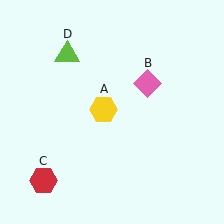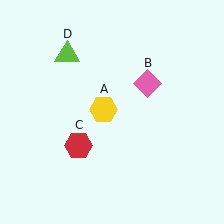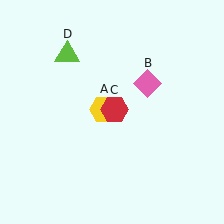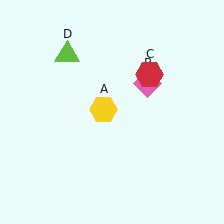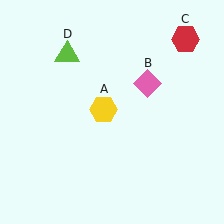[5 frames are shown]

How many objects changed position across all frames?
1 object changed position: red hexagon (object C).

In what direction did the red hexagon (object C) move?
The red hexagon (object C) moved up and to the right.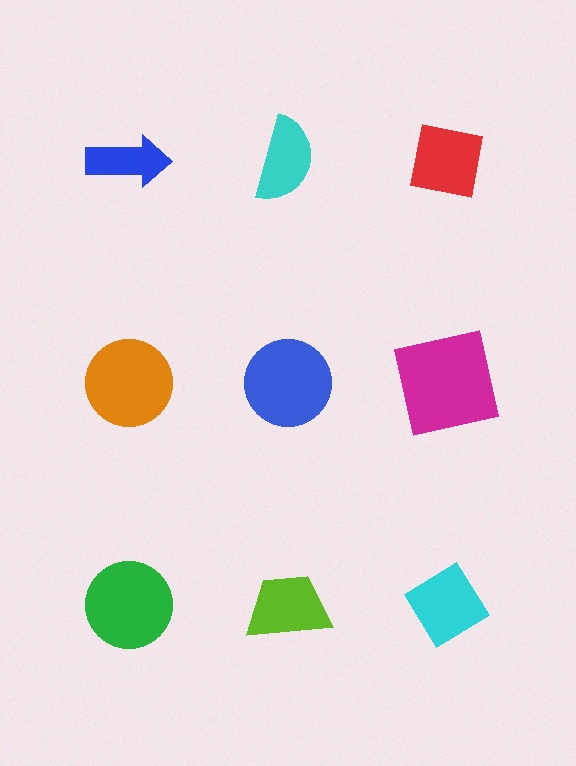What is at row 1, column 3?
A red square.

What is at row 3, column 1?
A green circle.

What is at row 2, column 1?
An orange circle.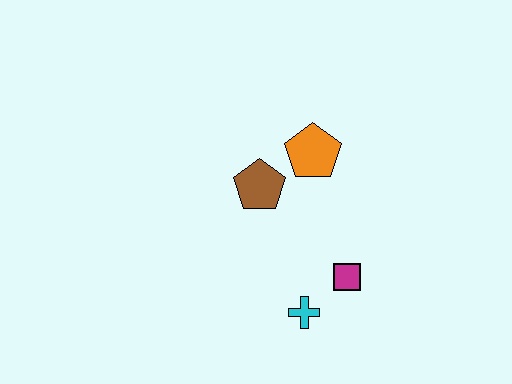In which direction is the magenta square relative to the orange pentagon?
The magenta square is below the orange pentagon.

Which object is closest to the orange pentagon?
The brown pentagon is closest to the orange pentagon.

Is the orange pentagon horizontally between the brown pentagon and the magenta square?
Yes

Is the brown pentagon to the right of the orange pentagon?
No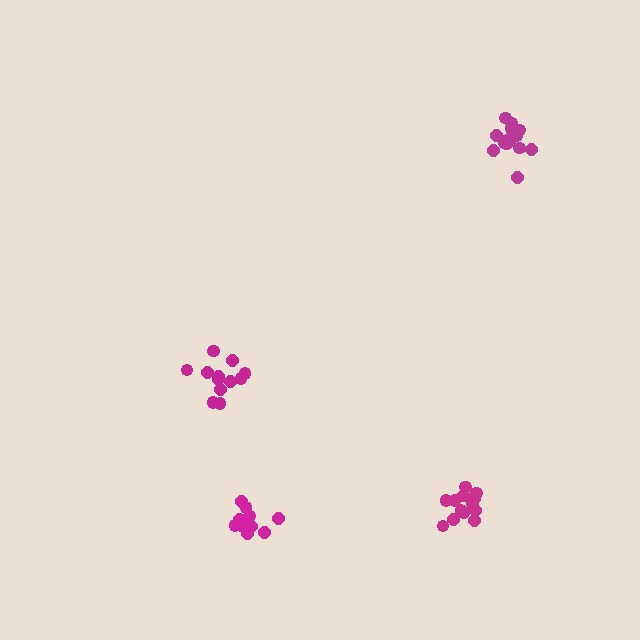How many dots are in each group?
Group 1: 12 dots, Group 2: 14 dots, Group 3: 11 dots, Group 4: 13 dots (50 total).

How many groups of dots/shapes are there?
There are 4 groups.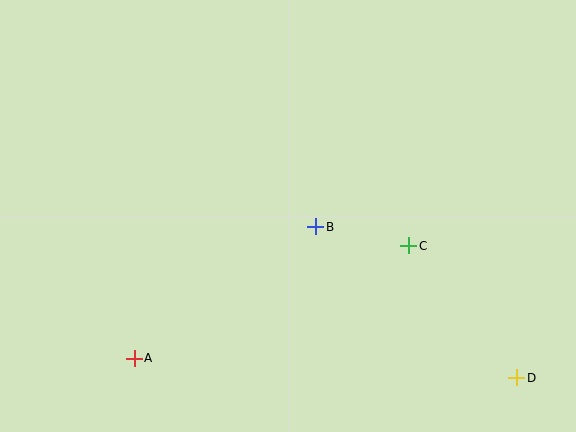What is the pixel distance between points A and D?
The distance between A and D is 383 pixels.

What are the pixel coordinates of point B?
Point B is at (316, 227).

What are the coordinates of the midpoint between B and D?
The midpoint between B and D is at (416, 302).